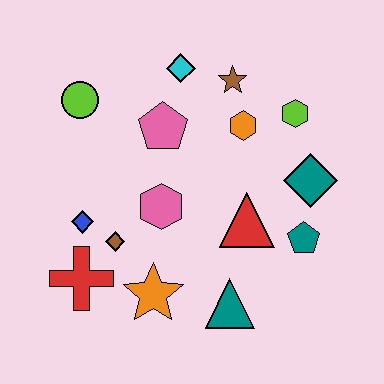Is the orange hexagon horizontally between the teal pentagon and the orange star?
Yes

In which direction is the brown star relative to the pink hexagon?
The brown star is above the pink hexagon.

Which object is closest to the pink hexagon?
The brown diamond is closest to the pink hexagon.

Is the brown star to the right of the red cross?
Yes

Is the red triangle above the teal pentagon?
Yes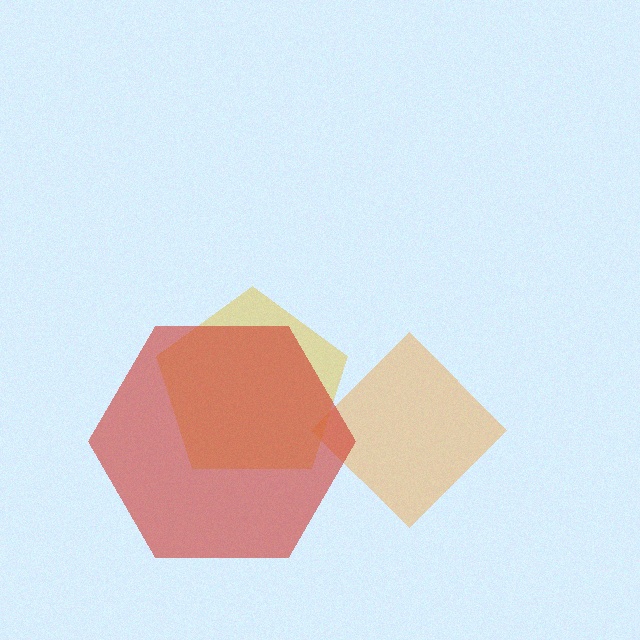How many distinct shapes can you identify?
There are 3 distinct shapes: an orange diamond, a yellow pentagon, a red hexagon.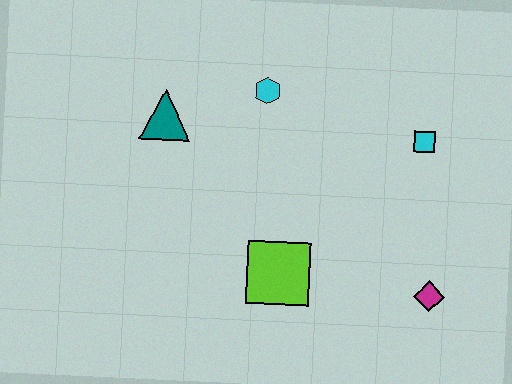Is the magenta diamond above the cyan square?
No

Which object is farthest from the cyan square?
The teal triangle is farthest from the cyan square.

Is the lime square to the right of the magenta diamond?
No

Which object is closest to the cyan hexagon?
The teal triangle is closest to the cyan hexagon.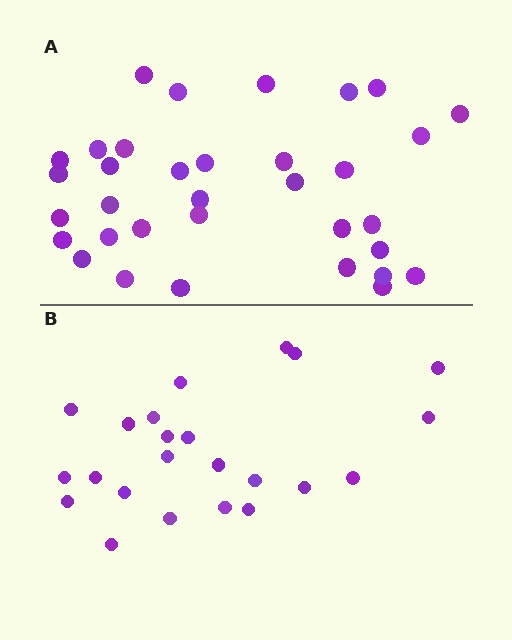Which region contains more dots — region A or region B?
Region A (the top region) has more dots.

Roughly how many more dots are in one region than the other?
Region A has roughly 12 or so more dots than region B.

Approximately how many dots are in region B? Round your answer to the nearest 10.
About 20 dots. (The exact count is 23, which rounds to 20.)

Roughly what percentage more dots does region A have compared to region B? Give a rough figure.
About 50% more.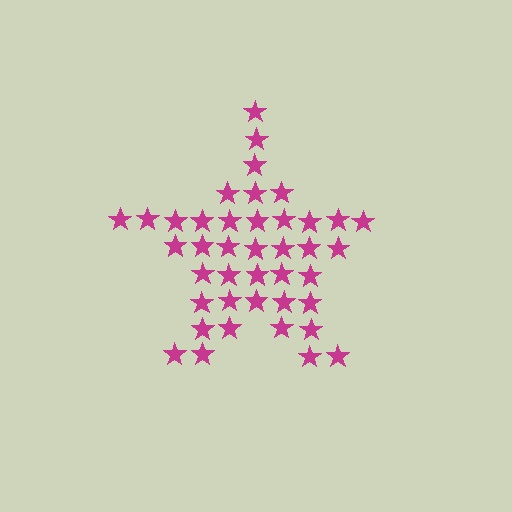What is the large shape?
The large shape is a star.